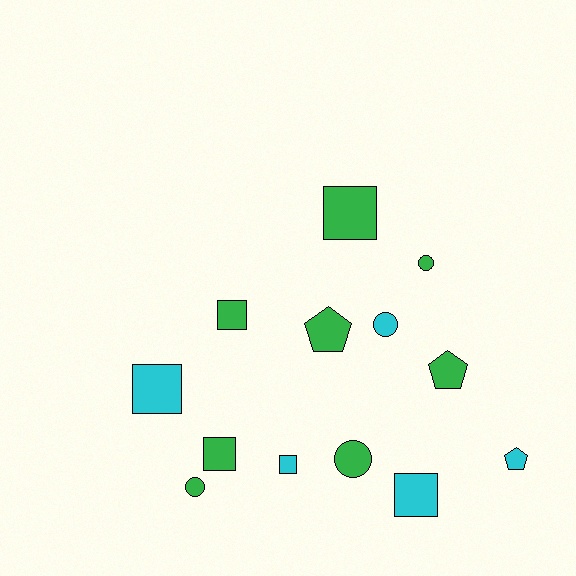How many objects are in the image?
There are 13 objects.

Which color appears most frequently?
Green, with 8 objects.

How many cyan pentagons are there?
There is 1 cyan pentagon.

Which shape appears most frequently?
Square, with 6 objects.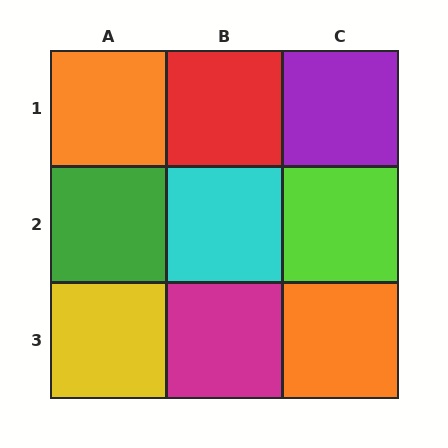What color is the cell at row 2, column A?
Green.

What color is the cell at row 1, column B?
Red.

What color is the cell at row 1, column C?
Purple.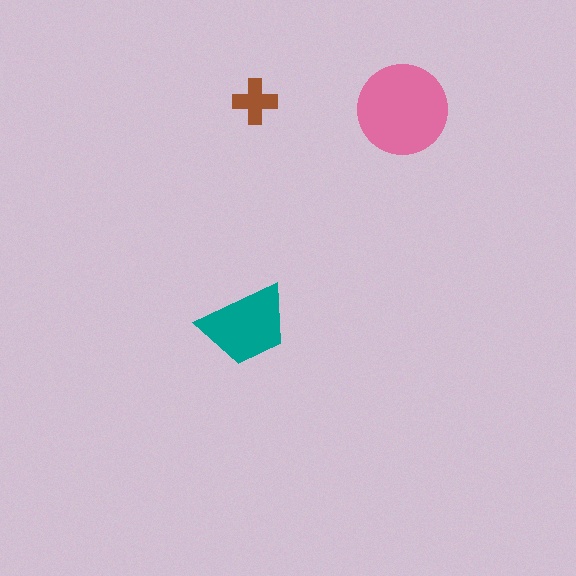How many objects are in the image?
There are 3 objects in the image.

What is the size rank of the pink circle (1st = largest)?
1st.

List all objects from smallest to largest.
The brown cross, the teal trapezoid, the pink circle.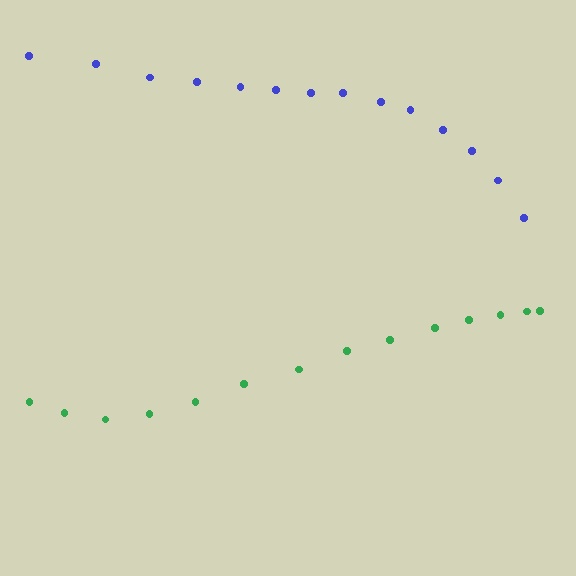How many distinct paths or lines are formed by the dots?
There are 2 distinct paths.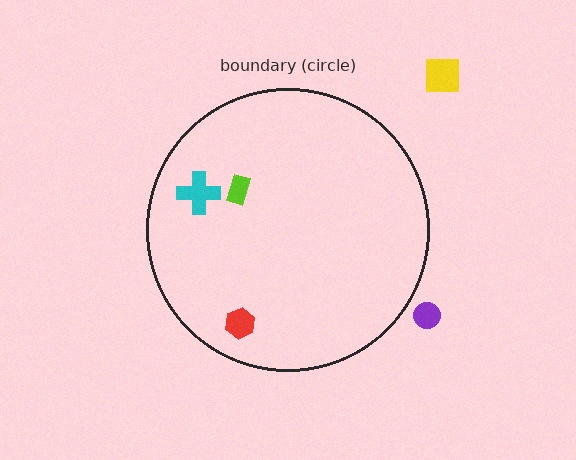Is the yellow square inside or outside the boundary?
Outside.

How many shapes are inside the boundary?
3 inside, 2 outside.